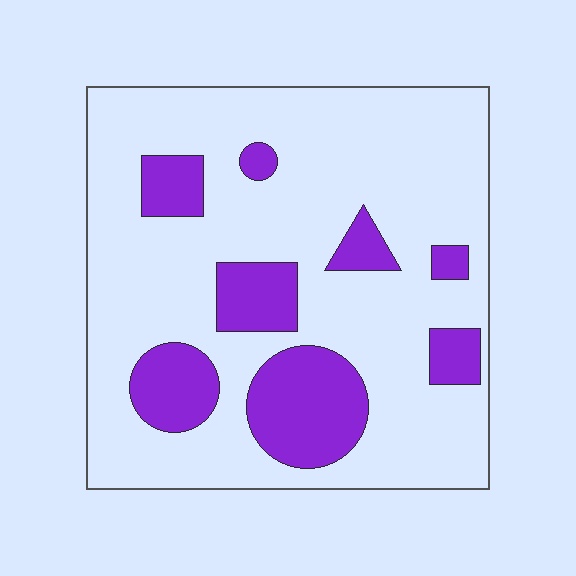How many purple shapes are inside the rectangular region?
8.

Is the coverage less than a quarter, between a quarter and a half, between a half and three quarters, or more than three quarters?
Less than a quarter.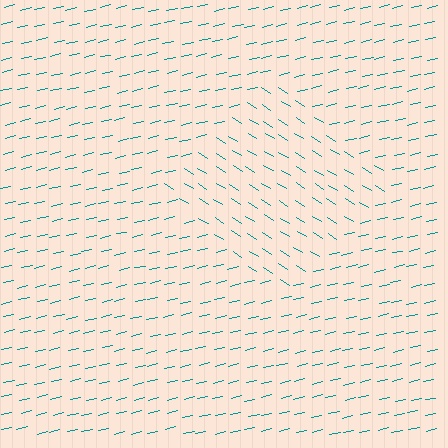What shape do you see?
I see a diamond.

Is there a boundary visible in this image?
Yes, there is a texture boundary formed by a change in line orientation.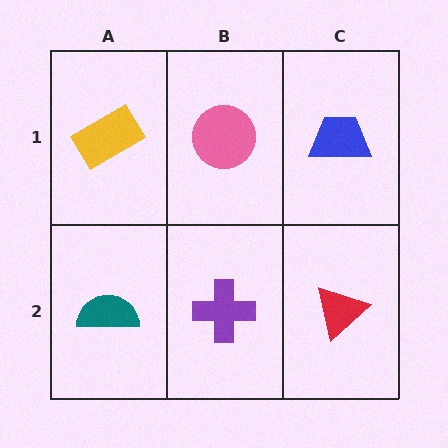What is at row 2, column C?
A red triangle.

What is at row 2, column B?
A purple cross.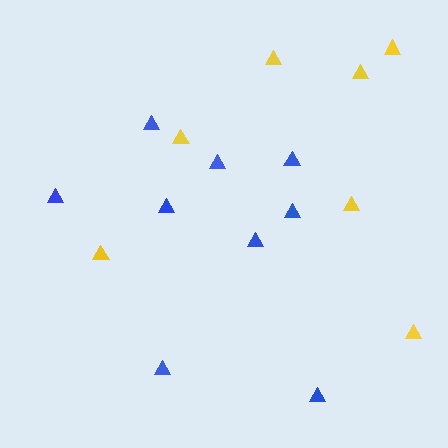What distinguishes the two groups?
There are 2 groups: one group of blue triangles (9) and one group of yellow triangles (7).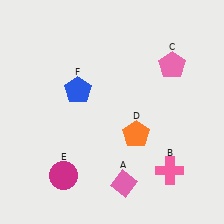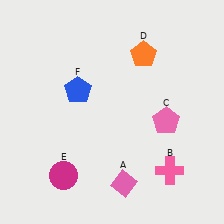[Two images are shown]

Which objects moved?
The objects that moved are: the pink pentagon (C), the orange pentagon (D).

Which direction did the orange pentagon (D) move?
The orange pentagon (D) moved up.